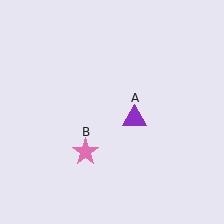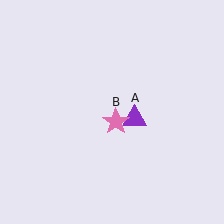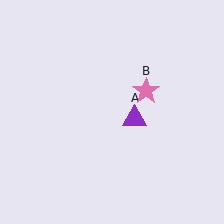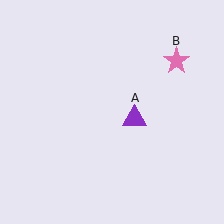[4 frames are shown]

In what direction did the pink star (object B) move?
The pink star (object B) moved up and to the right.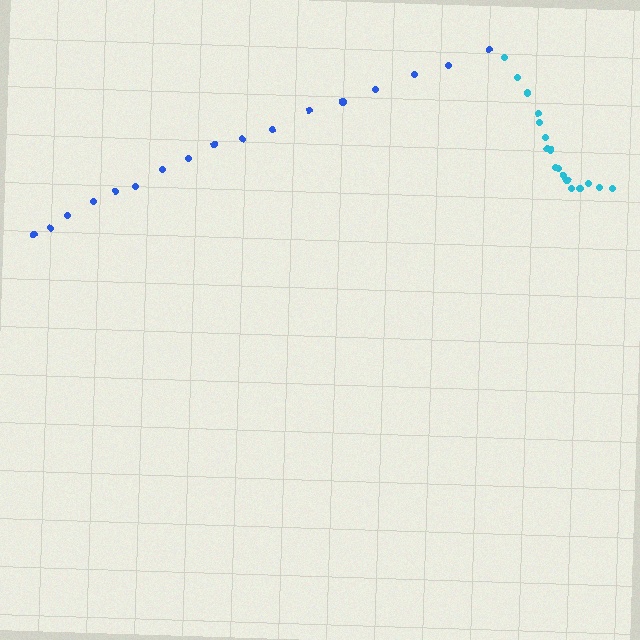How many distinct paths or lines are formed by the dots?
There are 2 distinct paths.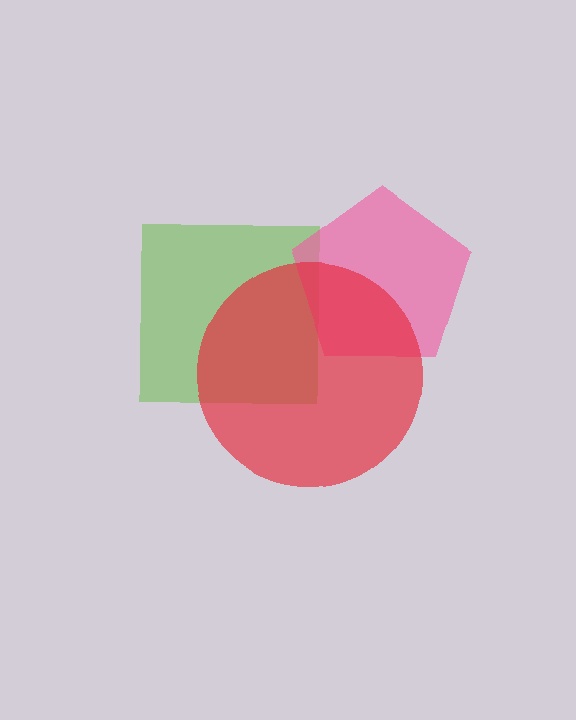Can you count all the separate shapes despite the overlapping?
Yes, there are 3 separate shapes.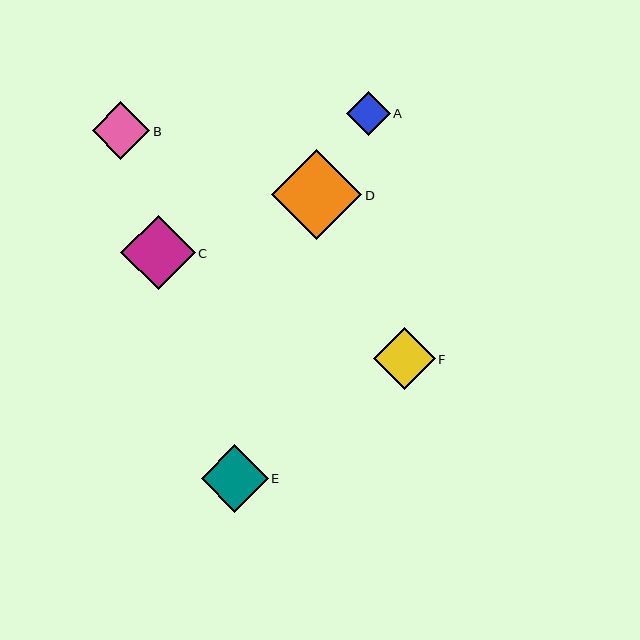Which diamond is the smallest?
Diamond A is the smallest with a size of approximately 44 pixels.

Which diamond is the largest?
Diamond D is the largest with a size of approximately 90 pixels.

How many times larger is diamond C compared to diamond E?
Diamond C is approximately 1.1 times the size of diamond E.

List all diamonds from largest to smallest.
From largest to smallest: D, C, E, F, B, A.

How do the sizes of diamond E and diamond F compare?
Diamond E and diamond F are approximately the same size.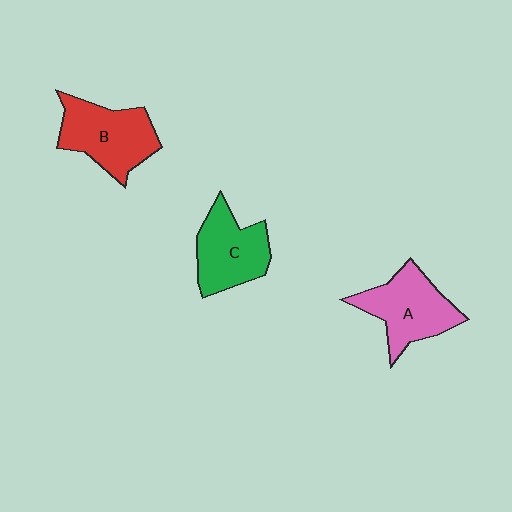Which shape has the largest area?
Shape B (red).